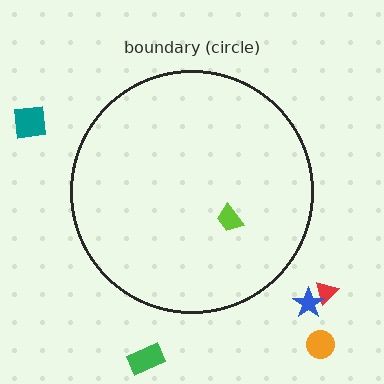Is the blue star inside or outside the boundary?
Outside.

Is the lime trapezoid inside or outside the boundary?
Inside.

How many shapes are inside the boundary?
1 inside, 5 outside.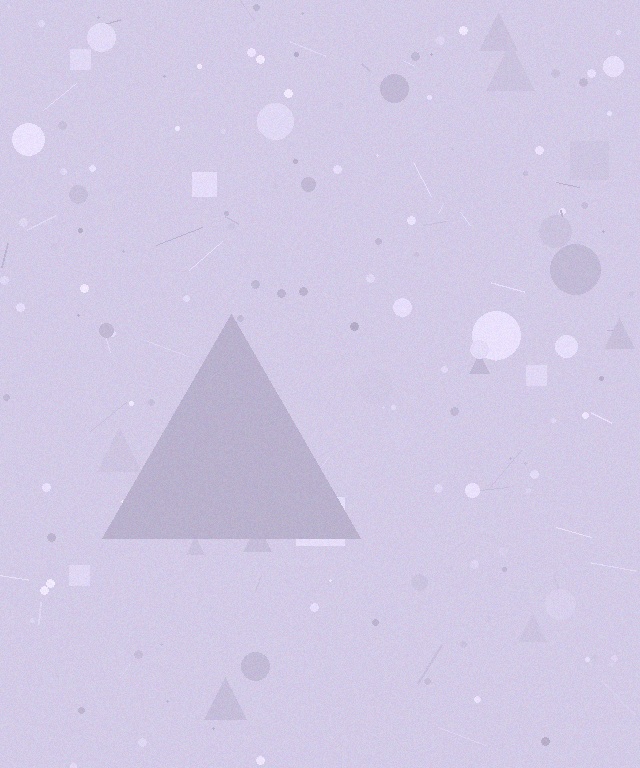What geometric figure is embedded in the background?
A triangle is embedded in the background.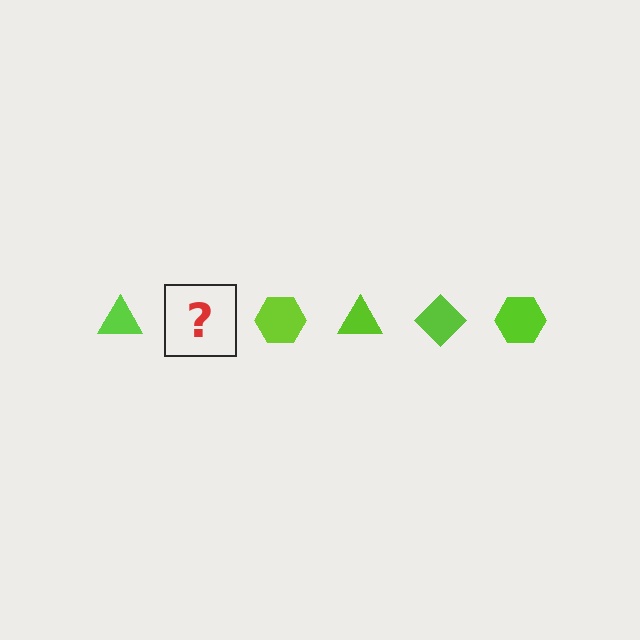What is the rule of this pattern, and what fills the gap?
The rule is that the pattern cycles through triangle, diamond, hexagon shapes in lime. The gap should be filled with a lime diamond.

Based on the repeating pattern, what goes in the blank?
The blank should be a lime diamond.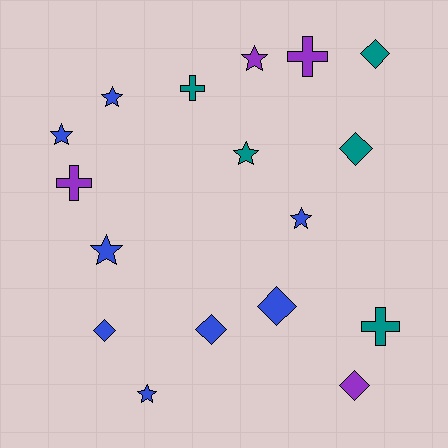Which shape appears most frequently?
Star, with 7 objects.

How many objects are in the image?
There are 17 objects.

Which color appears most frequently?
Blue, with 8 objects.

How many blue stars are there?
There are 5 blue stars.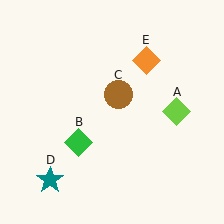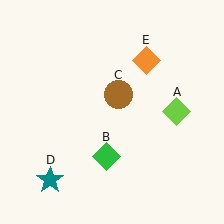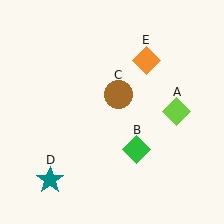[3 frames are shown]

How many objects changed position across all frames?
1 object changed position: green diamond (object B).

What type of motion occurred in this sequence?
The green diamond (object B) rotated counterclockwise around the center of the scene.